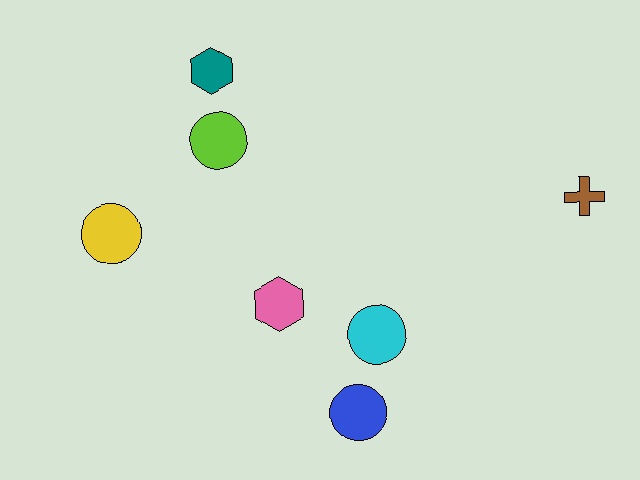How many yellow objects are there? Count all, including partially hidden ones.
There is 1 yellow object.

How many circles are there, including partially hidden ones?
There are 4 circles.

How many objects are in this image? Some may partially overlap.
There are 7 objects.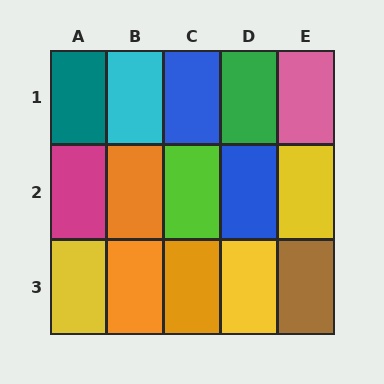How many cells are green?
1 cell is green.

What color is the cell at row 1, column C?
Blue.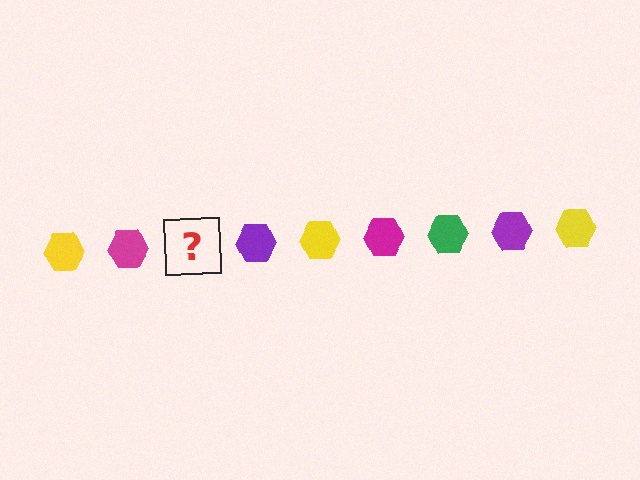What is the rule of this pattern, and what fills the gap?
The rule is that the pattern cycles through yellow, magenta, green, purple hexagons. The gap should be filled with a green hexagon.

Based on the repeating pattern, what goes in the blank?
The blank should be a green hexagon.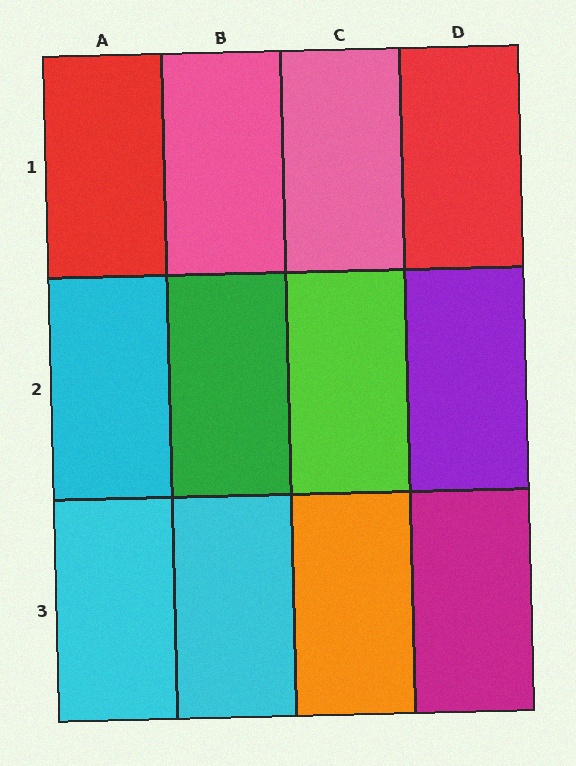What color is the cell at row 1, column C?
Pink.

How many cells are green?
1 cell is green.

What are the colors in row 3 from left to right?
Cyan, cyan, orange, magenta.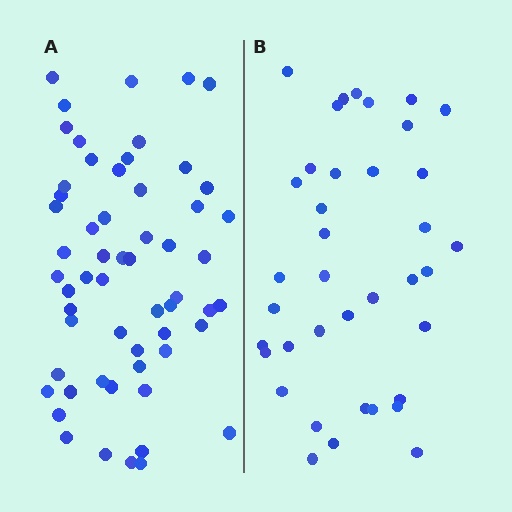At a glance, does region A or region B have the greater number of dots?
Region A (the left region) has more dots.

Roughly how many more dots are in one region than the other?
Region A has approximately 20 more dots than region B.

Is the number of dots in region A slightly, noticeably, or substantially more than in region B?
Region A has substantially more. The ratio is roughly 1.5 to 1.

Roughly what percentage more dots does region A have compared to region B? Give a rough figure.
About 55% more.